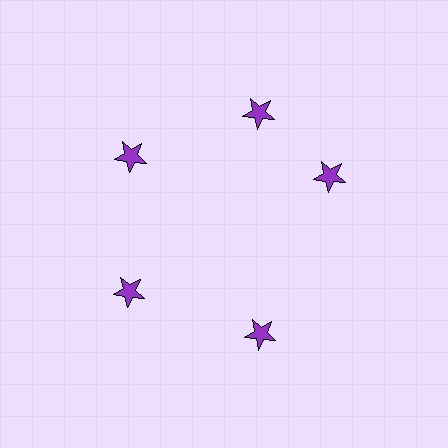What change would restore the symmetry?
The symmetry would be restored by rotating it back into even spacing with its neighbors so that all 5 stars sit at equal angles and equal distance from the center.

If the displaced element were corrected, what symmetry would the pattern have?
It would have 5-fold rotational symmetry — the pattern would map onto itself every 72 degrees.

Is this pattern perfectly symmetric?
No. The 5 purple stars are arranged in a ring, but one element near the 3 o'clock position is rotated out of alignment along the ring, breaking the 5-fold rotational symmetry.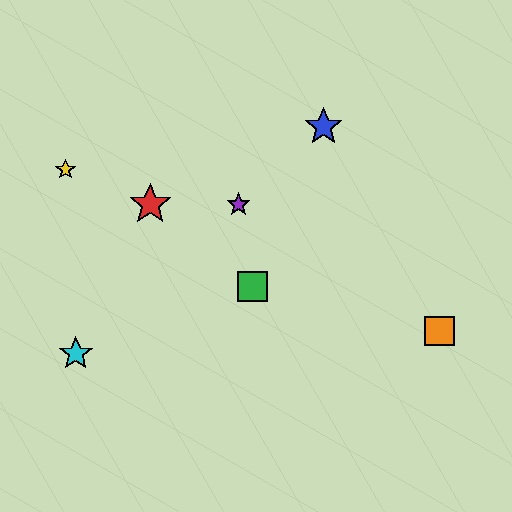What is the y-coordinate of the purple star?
The purple star is at y≈204.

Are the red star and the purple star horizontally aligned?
Yes, both are at y≈204.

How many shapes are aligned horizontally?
2 shapes (the red star, the purple star) are aligned horizontally.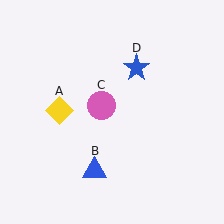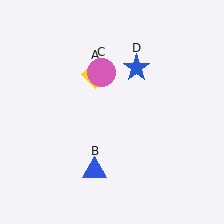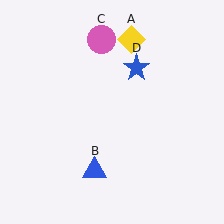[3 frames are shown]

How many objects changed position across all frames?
2 objects changed position: yellow diamond (object A), pink circle (object C).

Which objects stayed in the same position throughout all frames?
Blue triangle (object B) and blue star (object D) remained stationary.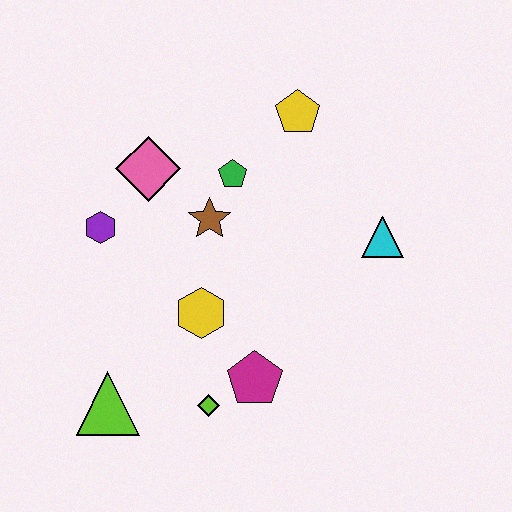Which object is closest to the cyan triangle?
The yellow pentagon is closest to the cyan triangle.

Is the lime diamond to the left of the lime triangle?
No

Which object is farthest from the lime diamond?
The yellow pentagon is farthest from the lime diamond.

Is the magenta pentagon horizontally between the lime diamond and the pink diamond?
No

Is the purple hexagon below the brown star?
Yes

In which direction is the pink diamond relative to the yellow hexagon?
The pink diamond is above the yellow hexagon.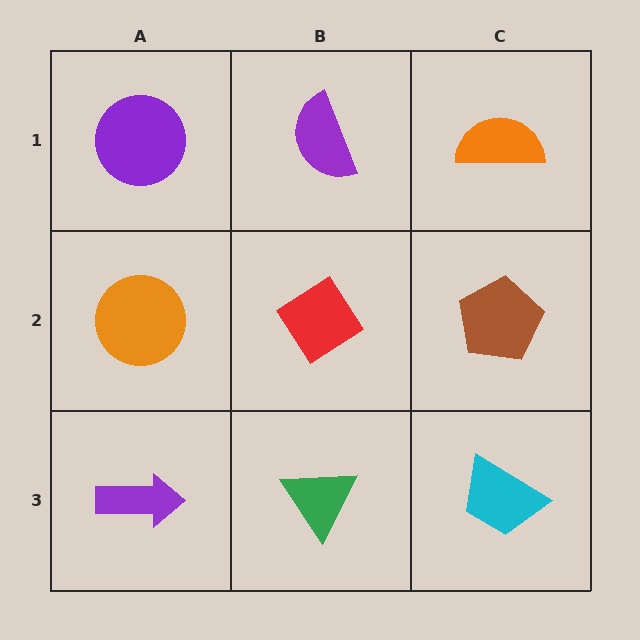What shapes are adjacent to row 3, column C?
A brown pentagon (row 2, column C), a green triangle (row 3, column B).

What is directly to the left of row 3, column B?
A purple arrow.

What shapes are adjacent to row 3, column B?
A red diamond (row 2, column B), a purple arrow (row 3, column A), a cyan trapezoid (row 3, column C).